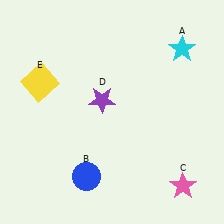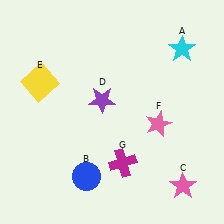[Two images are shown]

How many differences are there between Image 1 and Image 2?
There are 2 differences between the two images.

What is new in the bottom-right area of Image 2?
A magenta cross (G) was added in the bottom-right area of Image 2.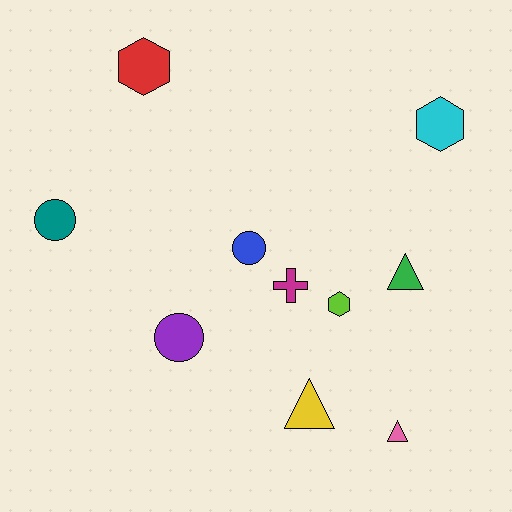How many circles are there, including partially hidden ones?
There are 3 circles.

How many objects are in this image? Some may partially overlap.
There are 10 objects.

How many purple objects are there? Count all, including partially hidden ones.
There is 1 purple object.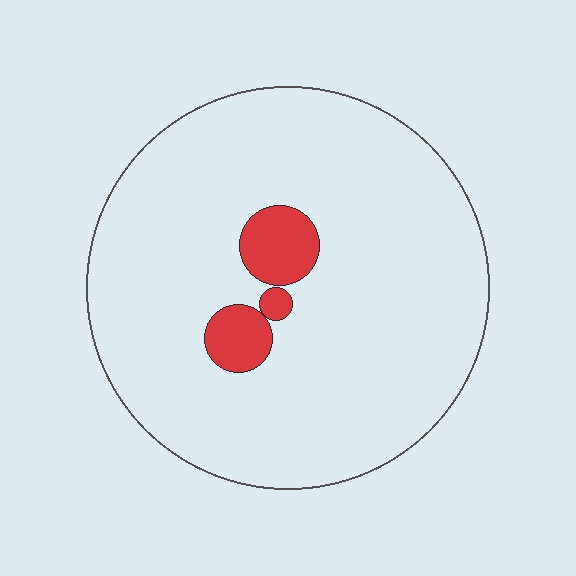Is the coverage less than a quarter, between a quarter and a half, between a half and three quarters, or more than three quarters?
Less than a quarter.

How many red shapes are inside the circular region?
3.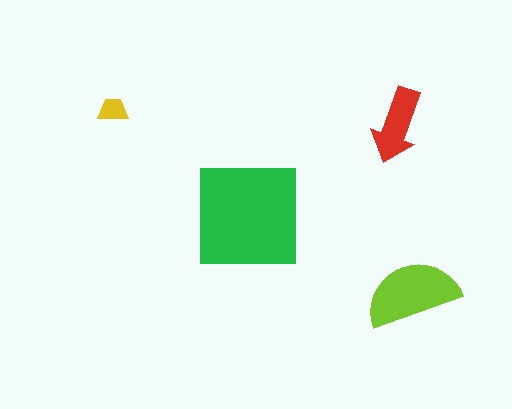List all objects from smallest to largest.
The yellow trapezoid, the red arrow, the lime semicircle, the green square.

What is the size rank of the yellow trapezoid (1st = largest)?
4th.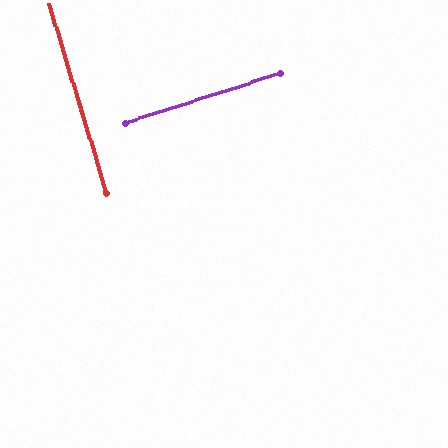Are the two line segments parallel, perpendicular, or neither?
Perpendicular — they meet at approximately 89°.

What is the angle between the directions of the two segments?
Approximately 89 degrees.